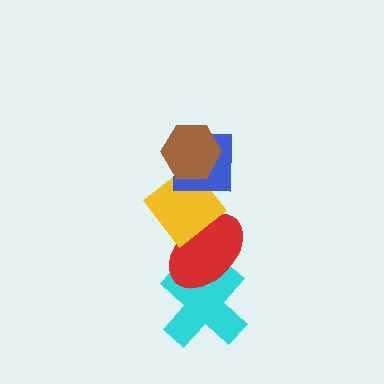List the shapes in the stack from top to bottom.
From top to bottom: the brown hexagon, the blue square, the yellow diamond, the red ellipse, the cyan cross.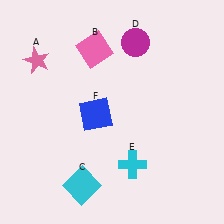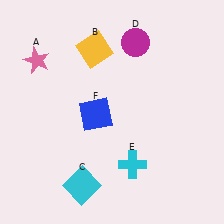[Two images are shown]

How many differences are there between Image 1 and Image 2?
There is 1 difference between the two images.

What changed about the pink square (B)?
In Image 1, B is pink. In Image 2, it changed to yellow.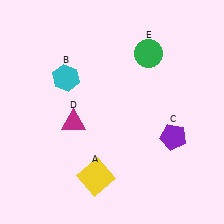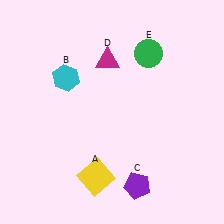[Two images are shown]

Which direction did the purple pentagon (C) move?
The purple pentagon (C) moved down.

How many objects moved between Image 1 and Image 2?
2 objects moved between the two images.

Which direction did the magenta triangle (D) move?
The magenta triangle (D) moved up.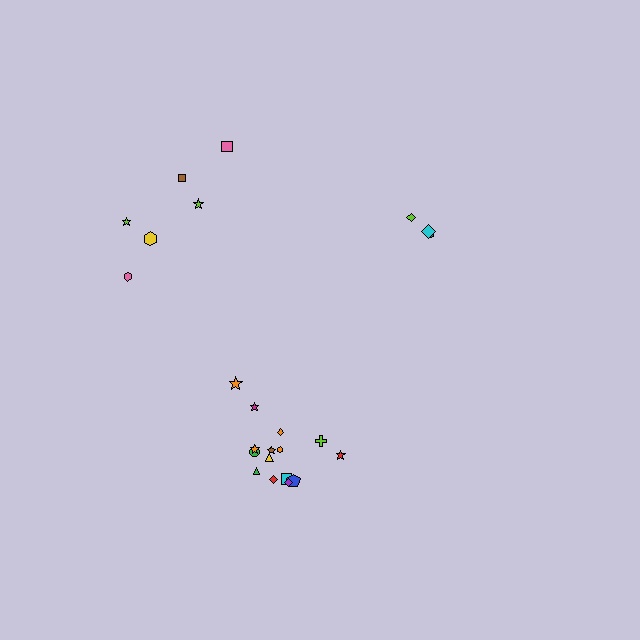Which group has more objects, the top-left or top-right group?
The top-left group.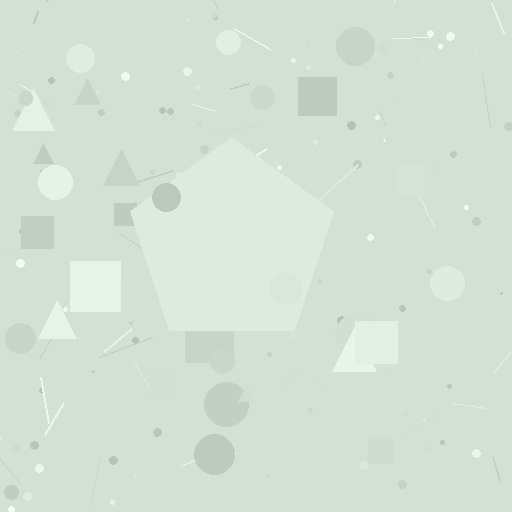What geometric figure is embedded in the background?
A pentagon is embedded in the background.